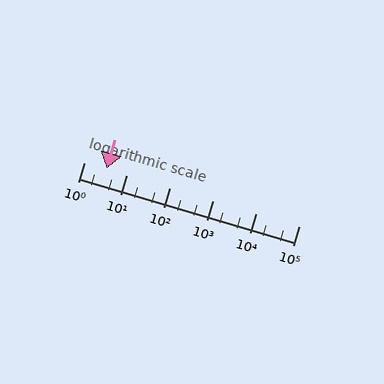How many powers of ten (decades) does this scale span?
The scale spans 5 decades, from 1 to 100000.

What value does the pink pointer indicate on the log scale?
The pointer indicates approximately 3.4.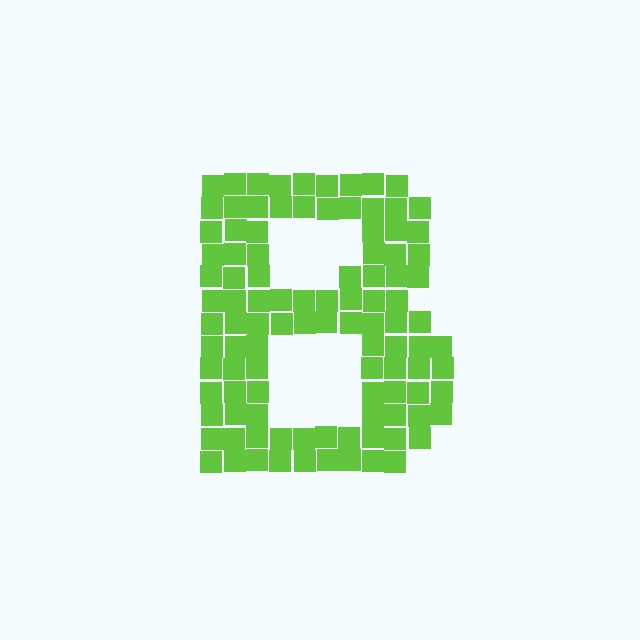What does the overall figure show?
The overall figure shows the letter B.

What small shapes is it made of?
It is made of small squares.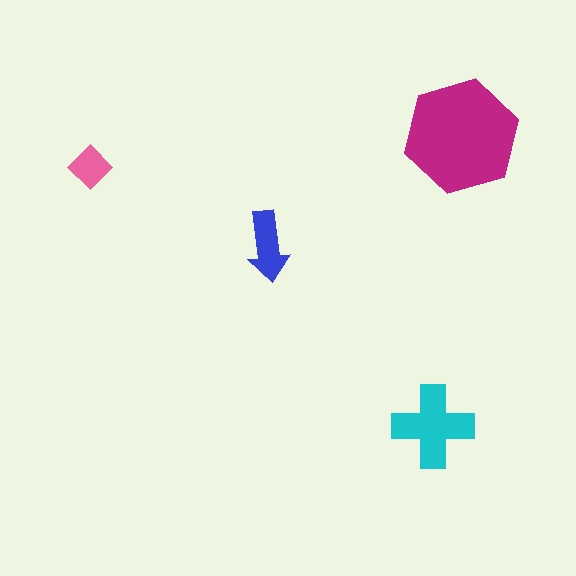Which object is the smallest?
The pink diamond.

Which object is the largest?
The magenta hexagon.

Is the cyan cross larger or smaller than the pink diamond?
Larger.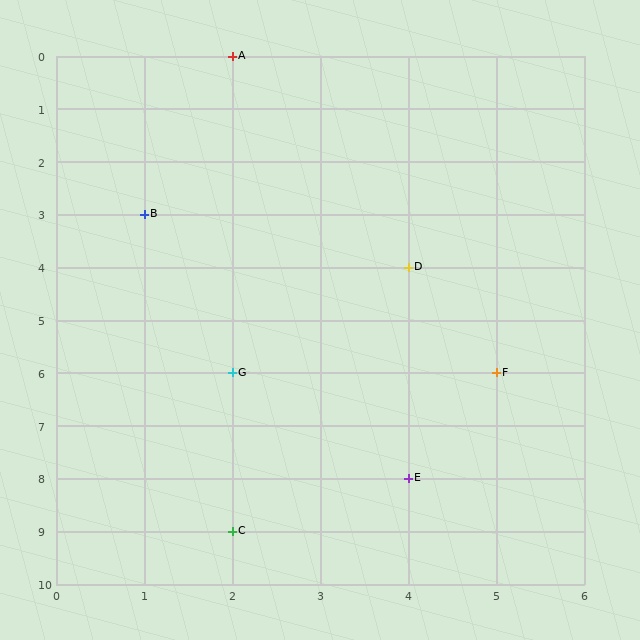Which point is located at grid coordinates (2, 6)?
Point G is at (2, 6).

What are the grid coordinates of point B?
Point B is at grid coordinates (1, 3).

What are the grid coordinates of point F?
Point F is at grid coordinates (5, 6).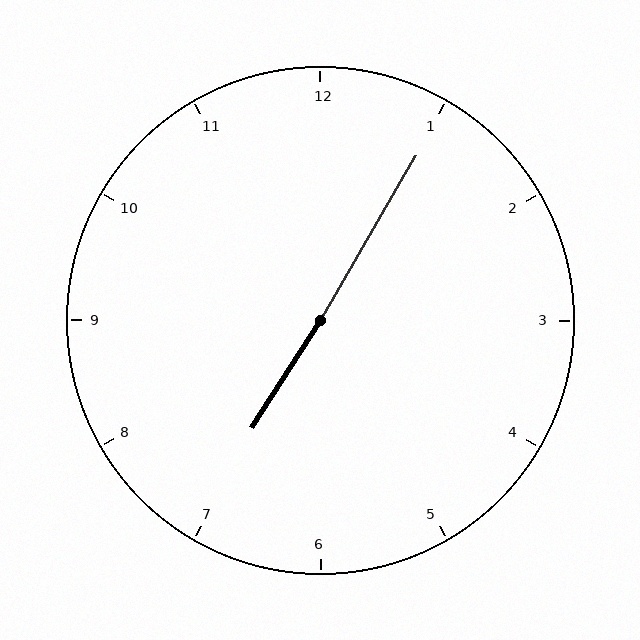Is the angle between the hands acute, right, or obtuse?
It is obtuse.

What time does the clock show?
7:05.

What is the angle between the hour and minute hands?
Approximately 178 degrees.